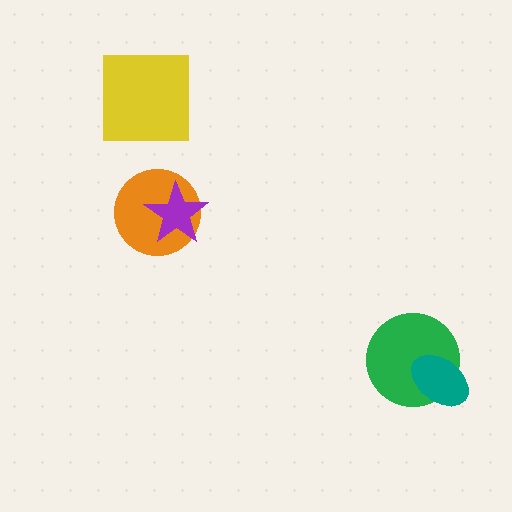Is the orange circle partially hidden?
Yes, it is partially covered by another shape.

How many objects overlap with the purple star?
1 object overlaps with the purple star.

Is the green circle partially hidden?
Yes, it is partially covered by another shape.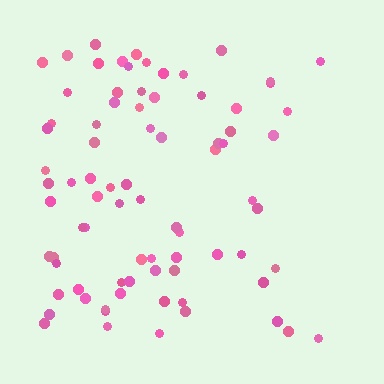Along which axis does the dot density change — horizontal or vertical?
Horizontal.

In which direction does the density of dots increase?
From right to left, with the left side densest.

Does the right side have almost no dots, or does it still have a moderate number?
Still a moderate number, just noticeably fewer than the left.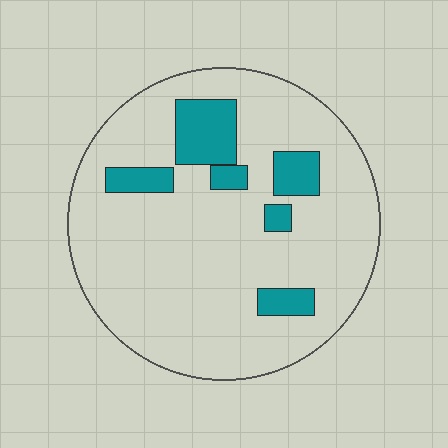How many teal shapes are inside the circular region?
6.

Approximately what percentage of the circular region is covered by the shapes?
Approximately 15%.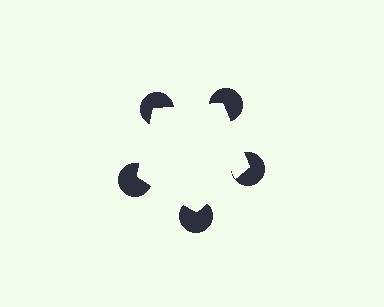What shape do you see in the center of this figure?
An illusory pentagon — its edges are inferred from the aligned wedge cuts in the pac-man discs, not physically drawn.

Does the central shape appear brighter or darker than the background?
It typically appears slightly brighter than the background, even though no actual brightness change is drawn.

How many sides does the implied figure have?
5 sides.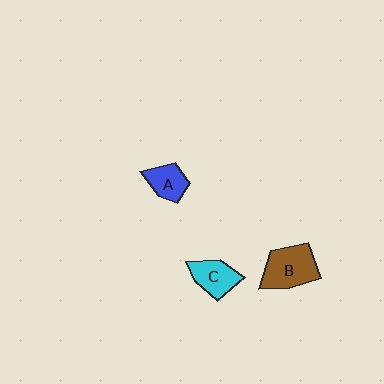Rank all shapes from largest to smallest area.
From largest to smallest: B (brown), C (cyan), A (blue).